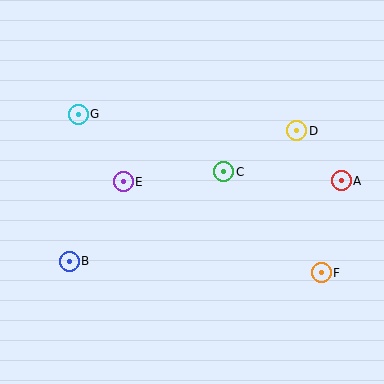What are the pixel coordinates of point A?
Point A is at (341, 181).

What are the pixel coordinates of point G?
Point G is at (78, 114).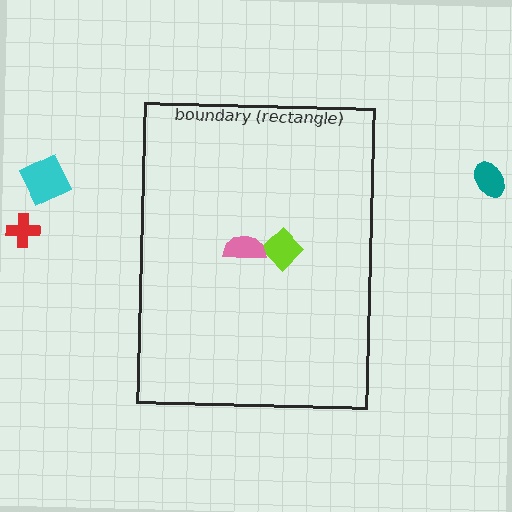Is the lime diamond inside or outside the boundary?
Inside.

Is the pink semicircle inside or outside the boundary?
Inside.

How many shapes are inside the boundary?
2 inside, 3 outside.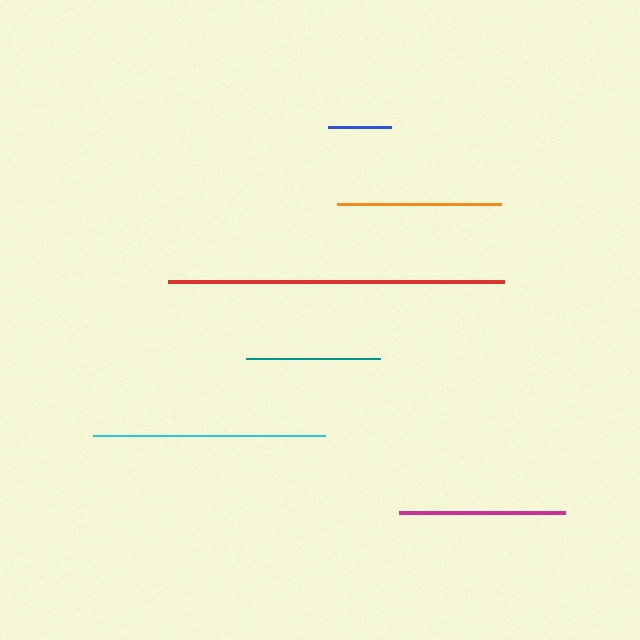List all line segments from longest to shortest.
From longest to shortest: red, cyan, magenta, orange, teal, blue.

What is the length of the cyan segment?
The cyan segment is approximately 232 pixels long.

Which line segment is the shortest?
The blue line is the shortest at approximately 63 pixels.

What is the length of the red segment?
The red segment is approximately 336 pixels long.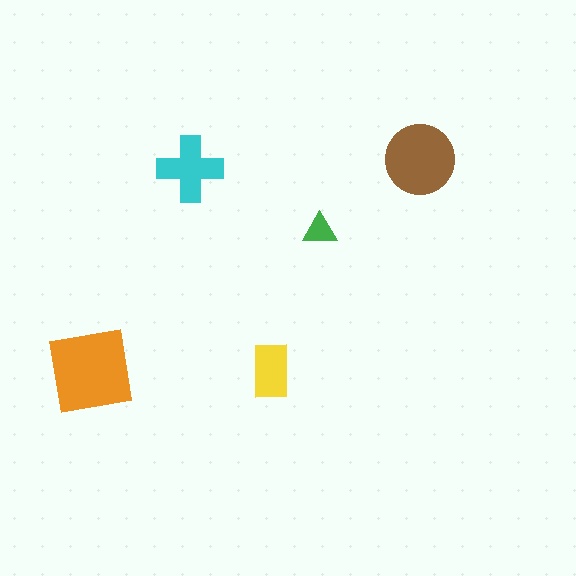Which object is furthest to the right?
The brown circle is rightmost.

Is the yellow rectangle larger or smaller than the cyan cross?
Smaller.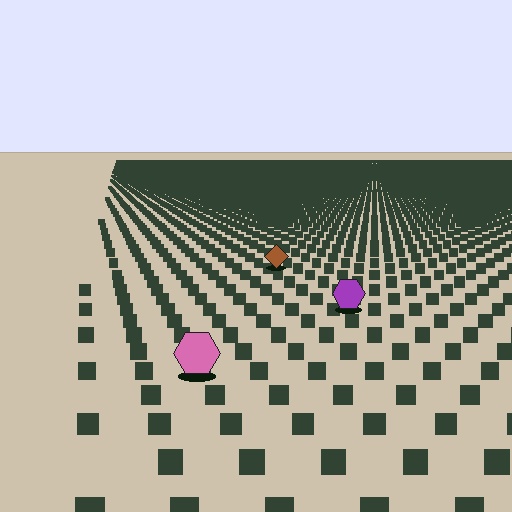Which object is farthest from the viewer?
The brown diamond is farthest from the viewer. It appears smaller and the ground texture around it is denser.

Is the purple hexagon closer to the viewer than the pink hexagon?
No. The pink hexagon is closer — you can tell from the texture gradient: the ground texture is coarser near it.